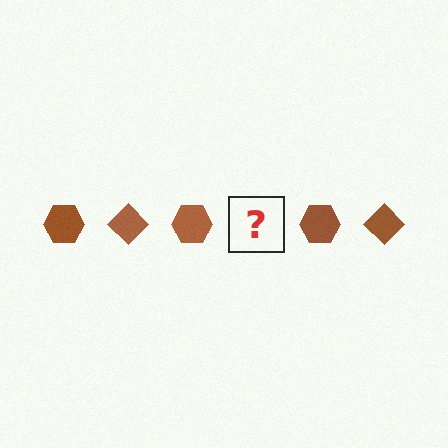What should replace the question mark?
The question mark should be replaced with a brown diamond.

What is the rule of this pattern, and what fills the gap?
The rule is that the pattern cycles through hexagon, diamond shapes in brown. The gap should be filled with a brown diamond.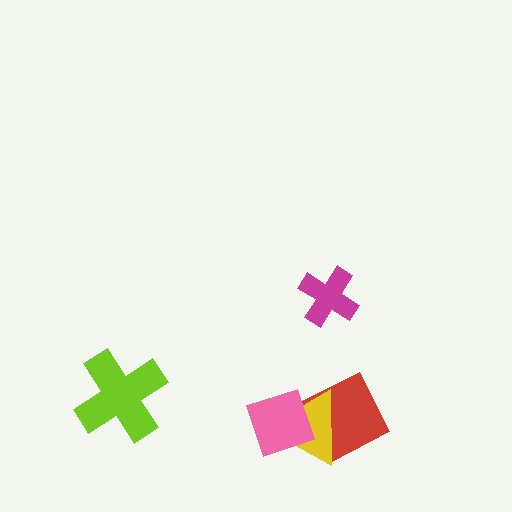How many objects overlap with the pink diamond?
2 objects overlap with the pink diamond.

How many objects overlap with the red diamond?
2 objects overlap with the red diamond.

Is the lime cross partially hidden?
No, no other shape covers it.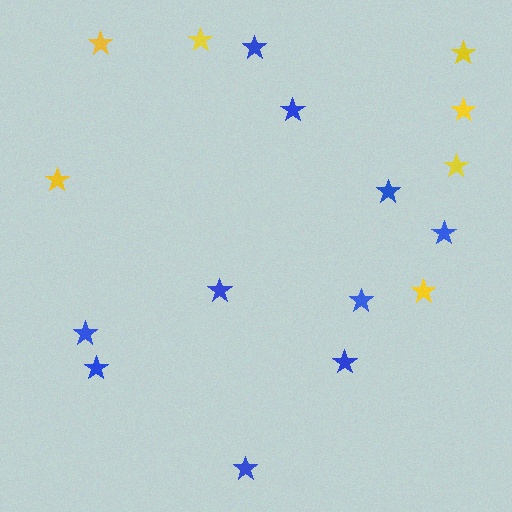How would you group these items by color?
There are 2 groups: one group of yellow stars (7) and one group of blue stars (10).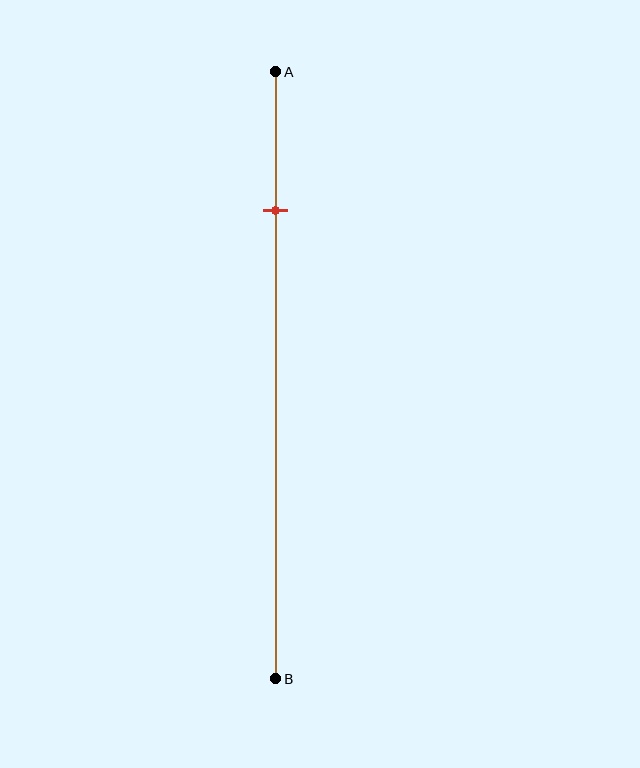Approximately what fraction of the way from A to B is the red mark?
The red mark is approximately 25% of the way from A to B.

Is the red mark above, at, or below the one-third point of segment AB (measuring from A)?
The red mark is above the one-third point of segment AB.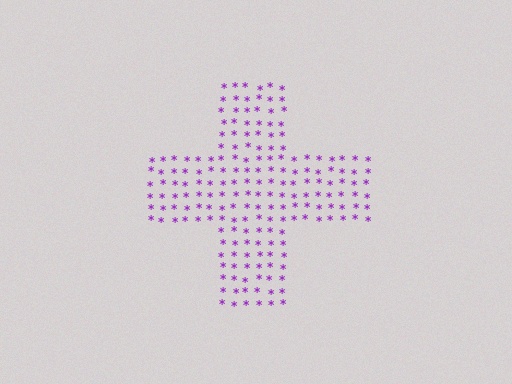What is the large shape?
The large shape is a cross.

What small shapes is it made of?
It is made of small asterisks.